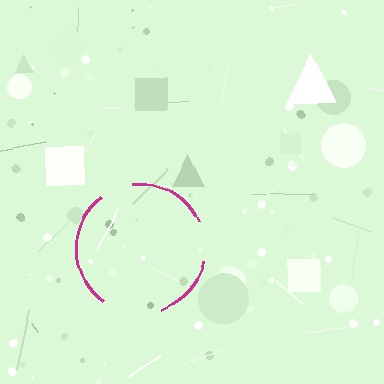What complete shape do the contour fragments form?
The contour fragments form a circle.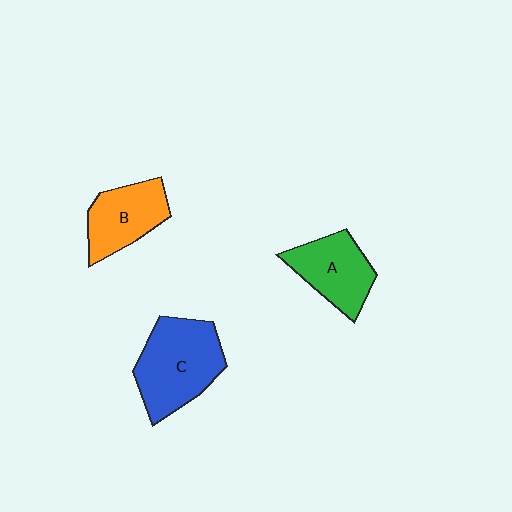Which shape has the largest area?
Shape C (blue).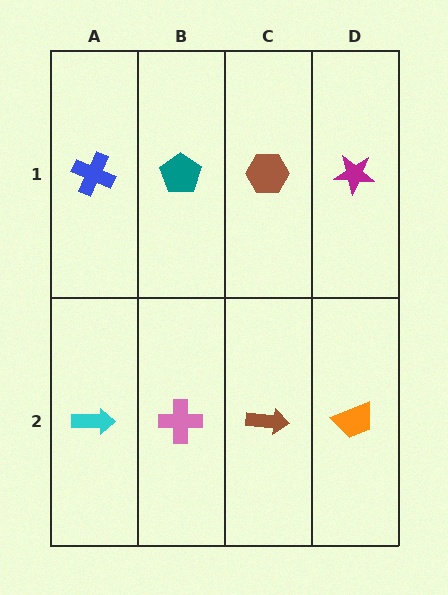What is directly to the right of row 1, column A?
A teal pentagon.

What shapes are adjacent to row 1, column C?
A brown arrow (row 2, column C), a teal pentagon (row 1, column B), a magenta star (row 1, column D).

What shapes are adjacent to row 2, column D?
A magenta star (row 1, column D), a brown arrow (row 2, column C).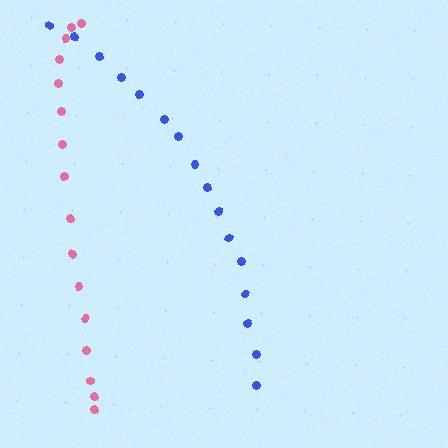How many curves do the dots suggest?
There are 2 distinct paths.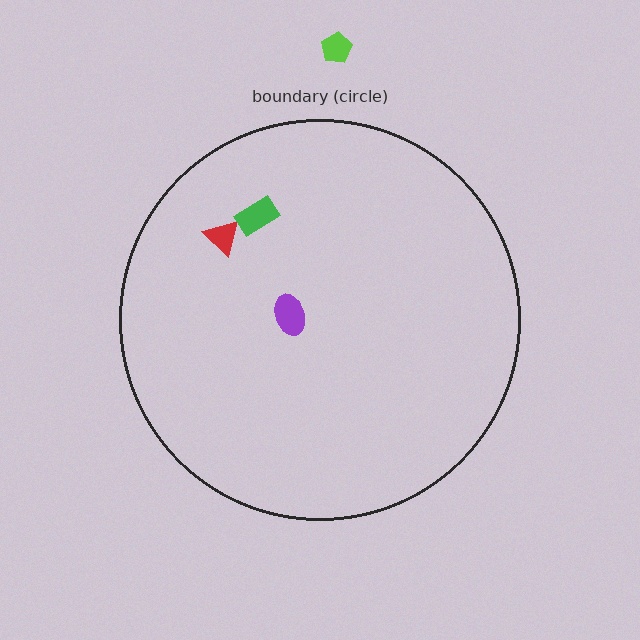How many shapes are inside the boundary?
3 inside, 1 outside.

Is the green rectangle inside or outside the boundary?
Inside.